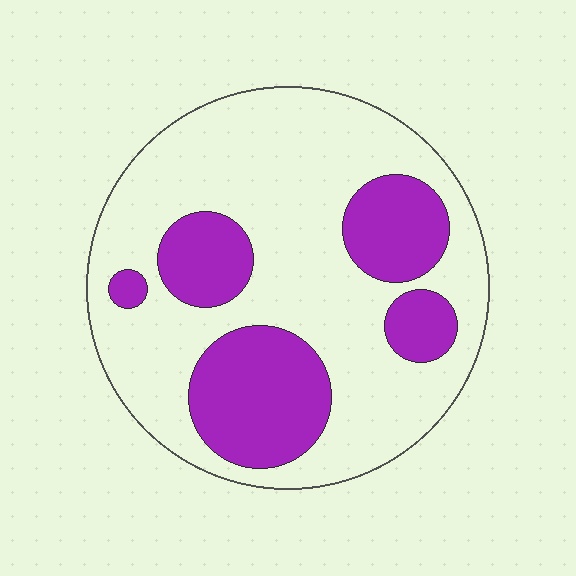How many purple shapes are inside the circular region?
5.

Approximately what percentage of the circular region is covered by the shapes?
Approximately 30%.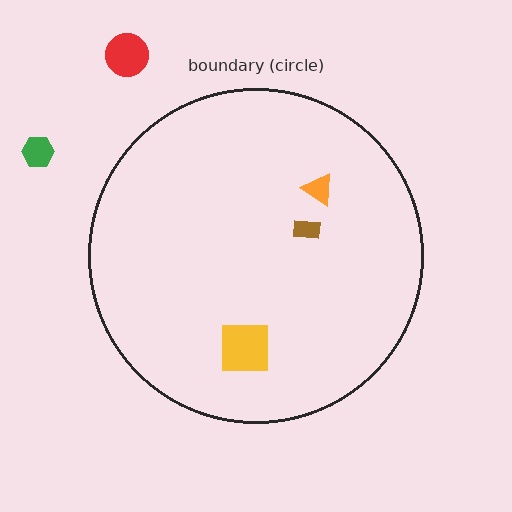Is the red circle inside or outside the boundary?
Outside.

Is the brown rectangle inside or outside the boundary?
Inside.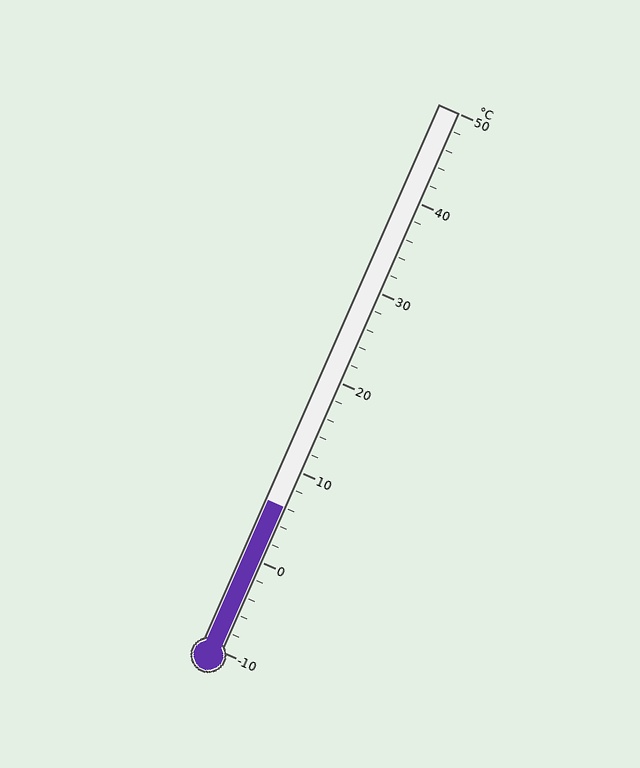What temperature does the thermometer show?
The thermometer shows approximately 6°C.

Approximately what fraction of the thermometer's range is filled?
The thermometer is filled to approximately 25% of its range.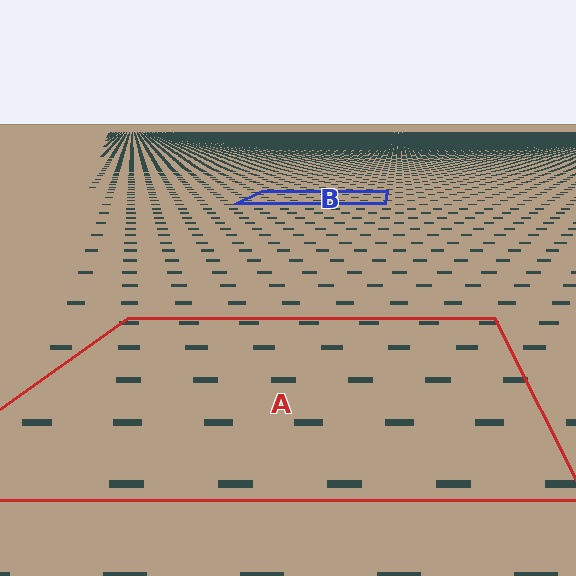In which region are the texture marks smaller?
The texture marks are smaller in region B, because it is farther away.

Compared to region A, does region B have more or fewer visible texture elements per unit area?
Region B has more texture elements per unit area — they are packed more densely because it is farther away.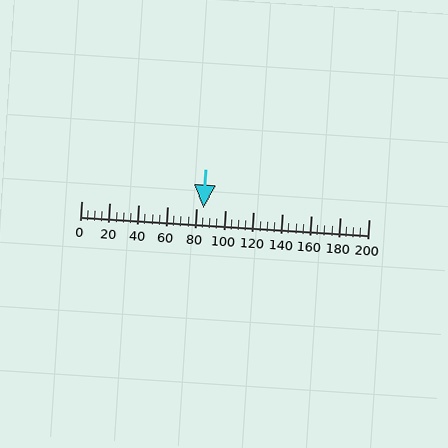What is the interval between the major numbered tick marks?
The major tick marks are spaced 20 units apart.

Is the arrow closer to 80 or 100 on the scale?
The arrow is closer to 80.